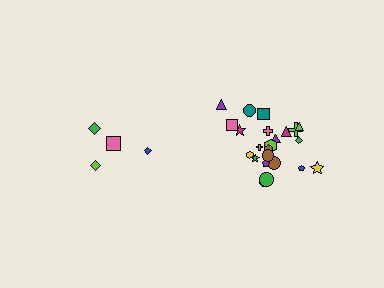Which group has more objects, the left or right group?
The right group.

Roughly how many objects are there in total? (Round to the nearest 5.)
Roughly 30 objects in total.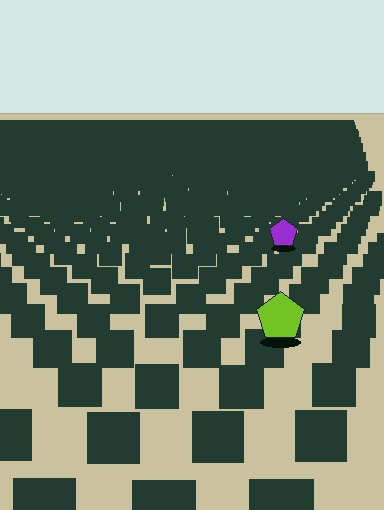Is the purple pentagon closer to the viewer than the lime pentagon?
No. The lime pentagon is closer — you can tell from the texture gradient: the ground texture is coarser near it.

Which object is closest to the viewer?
The lime pentagon is closest. The texture marks near it are larger and more spread out.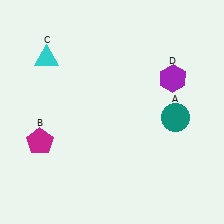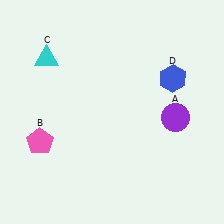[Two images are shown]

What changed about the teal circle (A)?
In Image 1, A is teal. In Image 2, it changed to purple.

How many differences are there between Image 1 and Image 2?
There are 3 differences between the two images.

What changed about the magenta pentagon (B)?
In Image 1, B is magenta. In Image 2, it changed to pink.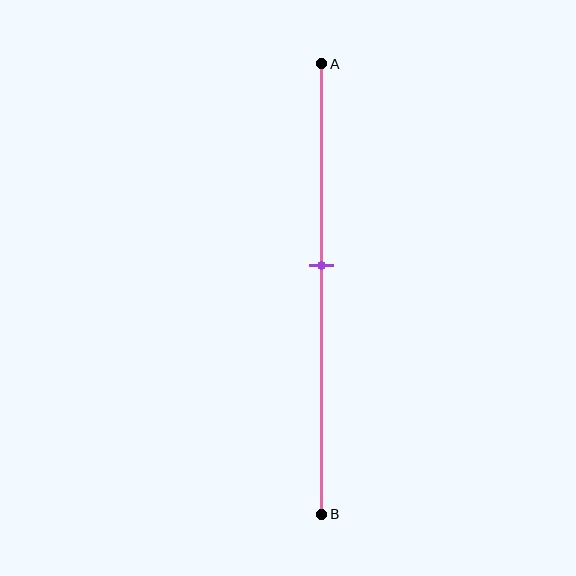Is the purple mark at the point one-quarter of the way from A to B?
No, the mark is at about 45% from A, not at the 25% one-quarter point.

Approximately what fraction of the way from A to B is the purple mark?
The purple mark is approximately 45% of the way from A to B.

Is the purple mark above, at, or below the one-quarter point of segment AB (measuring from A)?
The purple mark is below the one-quarter point of segment AB.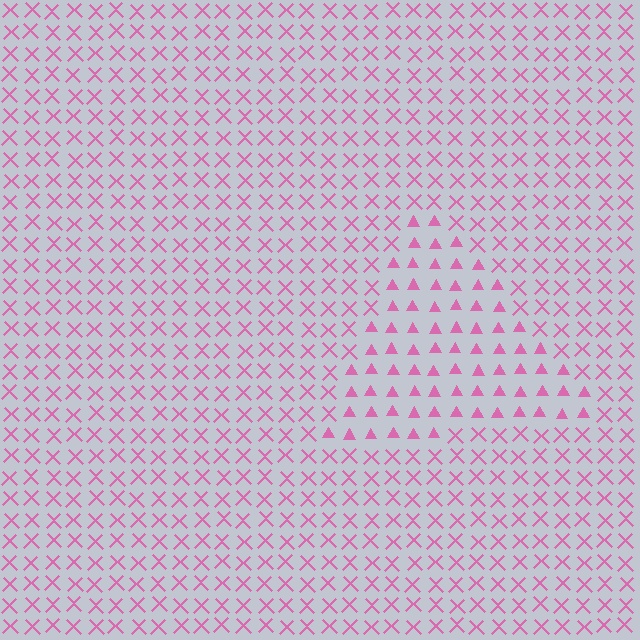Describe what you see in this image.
The image is filled with small pink elements arranged in a uniform grid. A triangle-shaped region contains triangles, while the surrounding area contains X marks. The boundary is defined purely by the change in element shape.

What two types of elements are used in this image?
The image uses triangles inside the triangle region and X marks outside it.